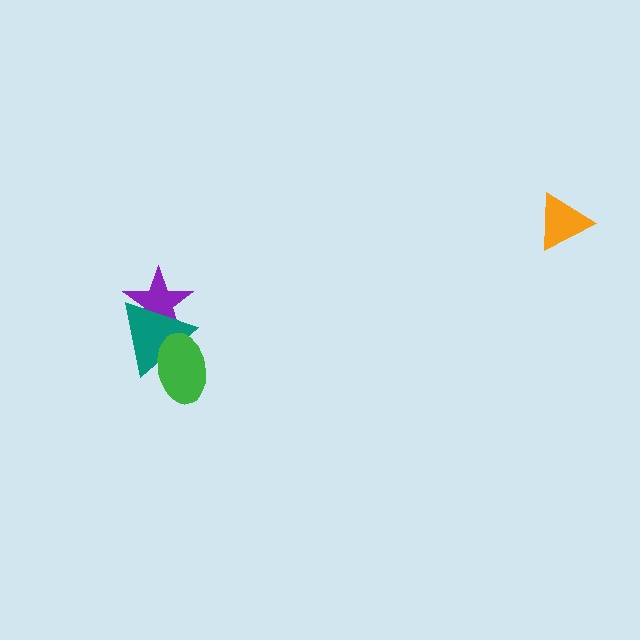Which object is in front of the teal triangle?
The green ellipse is in front of the teal triangle.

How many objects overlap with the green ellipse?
1 object overlaps with the green ellipse.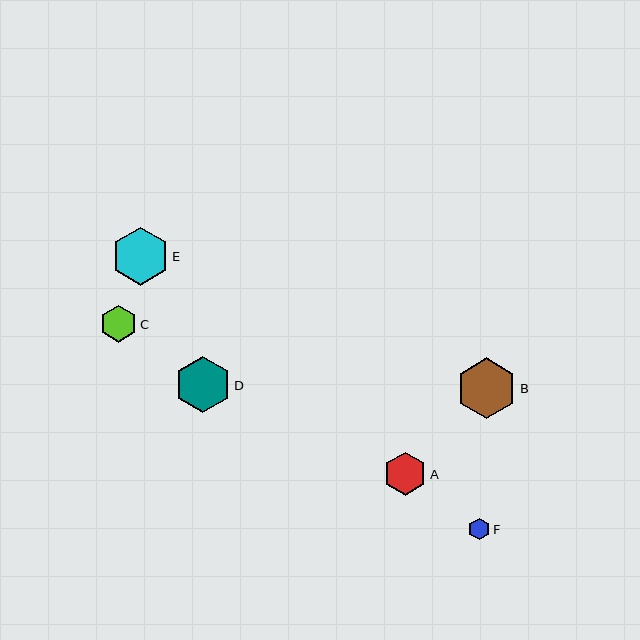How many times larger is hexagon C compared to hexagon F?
Hexagon C is approximately 1.7 times the size of hexagon F.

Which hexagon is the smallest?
Hexagon F is the smallest with a size of approximately 21 pixels.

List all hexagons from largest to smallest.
From largest to smallest: B, E, D, A, C, F.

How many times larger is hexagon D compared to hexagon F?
Hexagon D is approximately 2.7 times the size of hexagon F.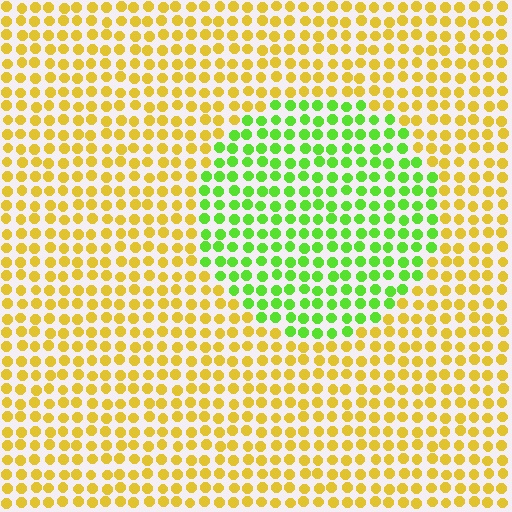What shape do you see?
I see a circle.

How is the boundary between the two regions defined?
The boundary is defined purely by a slight shift in hue (about 57 degrees). Spacing, size, and orientation are identical on both sides.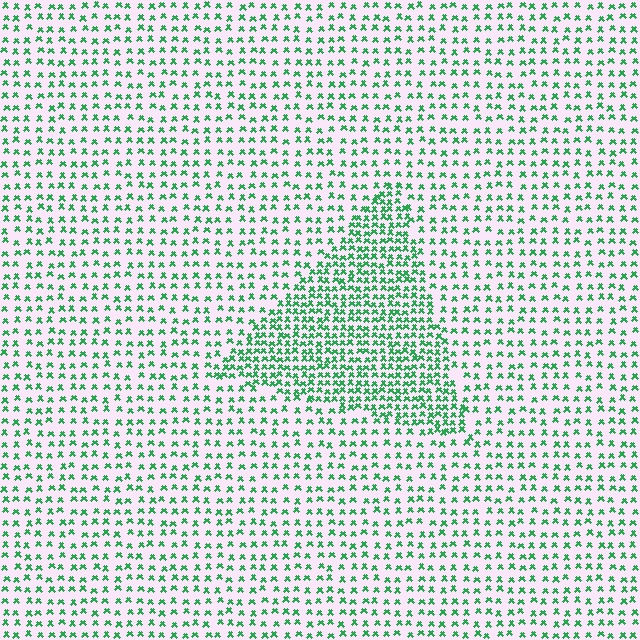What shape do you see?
I see a triangle.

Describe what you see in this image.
The image contains small green elements arranged at two different densities. A triangle-shaped region is visible where the elements are more densely packed than the surrounding area.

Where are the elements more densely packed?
The elements are more densely packed inside the triangle boundary.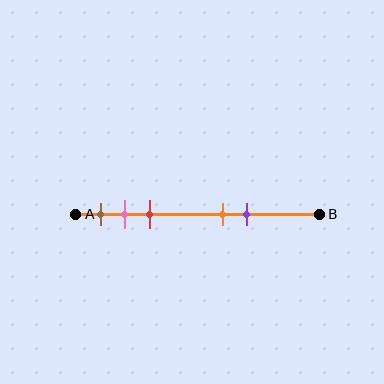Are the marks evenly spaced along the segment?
No, the marks are not evenly spaced.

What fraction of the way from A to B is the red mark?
The red mark is approximately 30% (0.3) of the way from A to B.